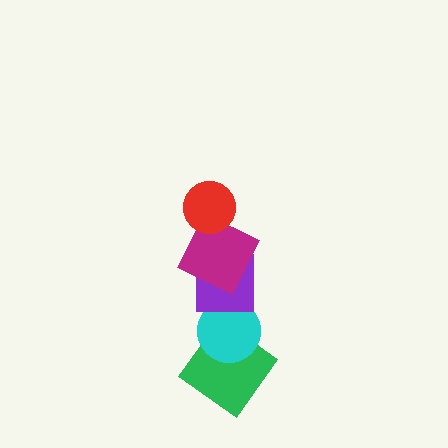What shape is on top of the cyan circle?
The purple square is on top of the cyan circle.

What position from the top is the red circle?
The red circle is 1st from the top.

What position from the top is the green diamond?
The green diamond is 5th from the top.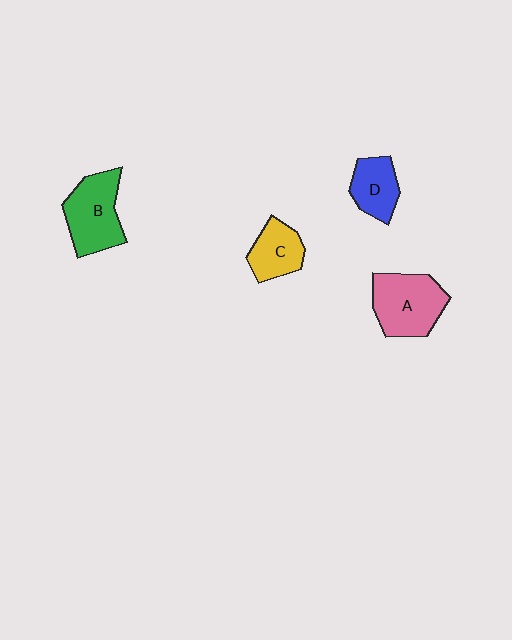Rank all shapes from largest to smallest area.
From largest to smallest: A (pink), B (green), C (yellow), D (blue).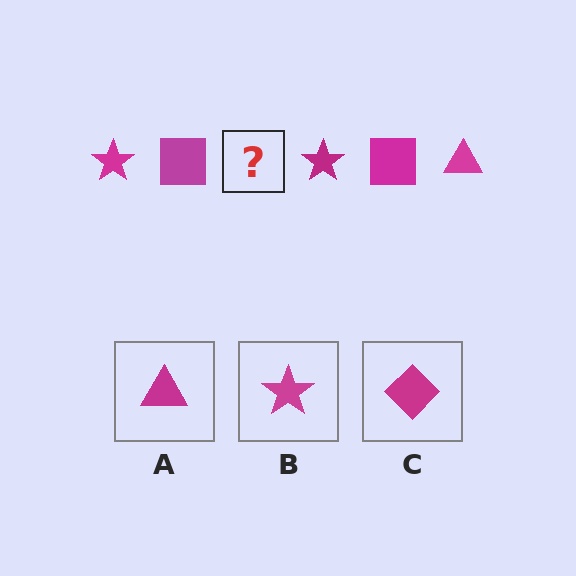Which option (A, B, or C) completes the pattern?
A.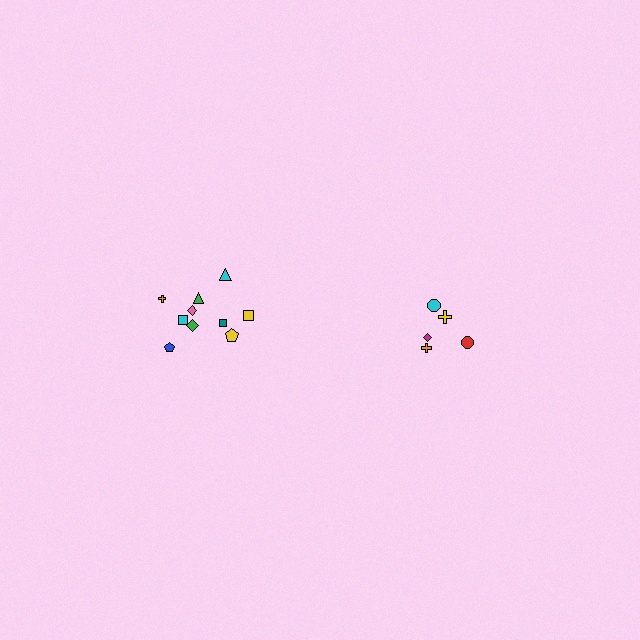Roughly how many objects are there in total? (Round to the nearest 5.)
Roughly 15 objects in total.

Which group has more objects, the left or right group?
The left group.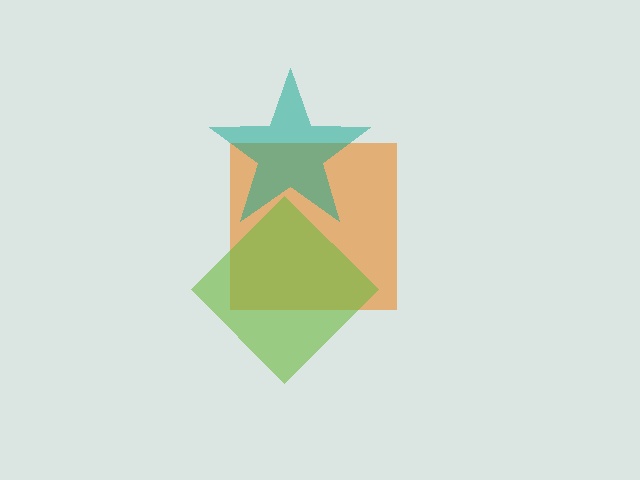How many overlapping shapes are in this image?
There are 3 overlapping shapes in the image.